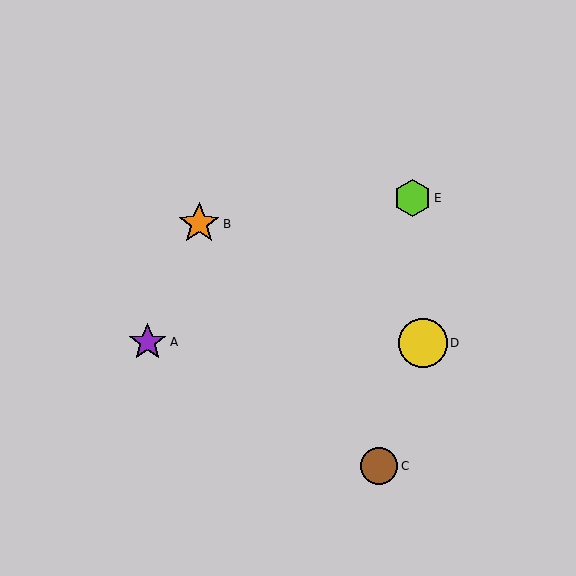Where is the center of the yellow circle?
The center of the yellow circle is at (423, 343).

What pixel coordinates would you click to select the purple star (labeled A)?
Click at (148, 342) to select the purple star A.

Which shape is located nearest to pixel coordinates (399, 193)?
The lime hexagon (labeled E) at (413, 198) is nearest to that location.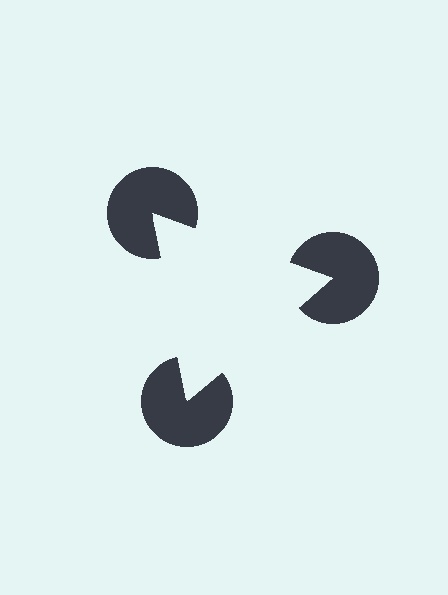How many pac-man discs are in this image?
There are 3 — one at each vertex of the illusory triangle.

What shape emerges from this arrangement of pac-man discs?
An illusory triangle — its edges are inferred from the aligned wedge cuts in the pac-man discs, not physically drawn.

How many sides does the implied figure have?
3 sides.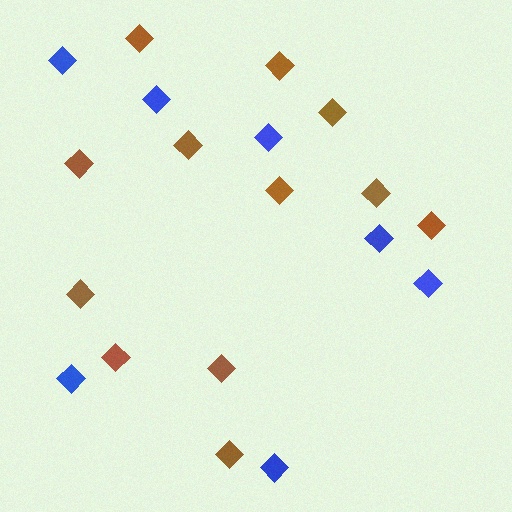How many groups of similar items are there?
There are 2 groups: one group of blue diamonds (7) and one group of brown diamonds (12).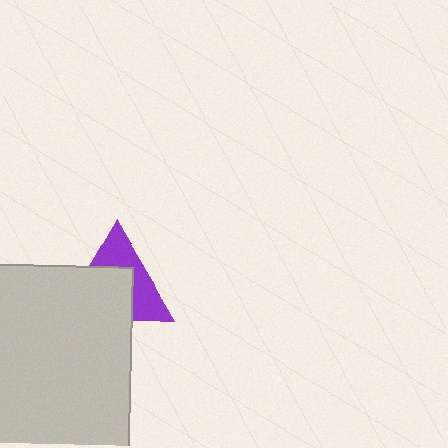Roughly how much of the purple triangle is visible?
About half of it is visible (roughly 45%).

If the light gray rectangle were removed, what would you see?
You would see the complete purple triangle.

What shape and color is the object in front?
The object in front is a light gray rectangle.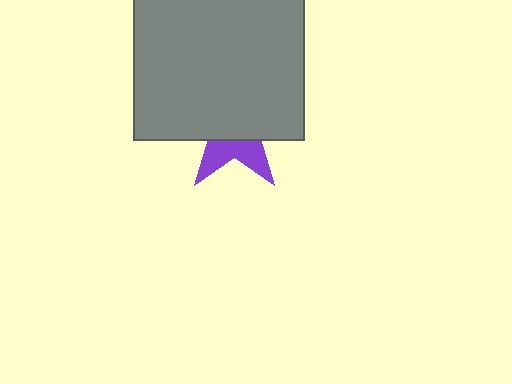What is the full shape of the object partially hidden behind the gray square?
The partially hidden object is a purple star.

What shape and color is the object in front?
The object in front is a gray square.